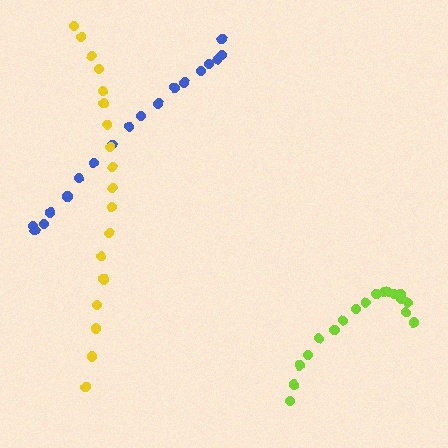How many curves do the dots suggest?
There are 3 distinct paths.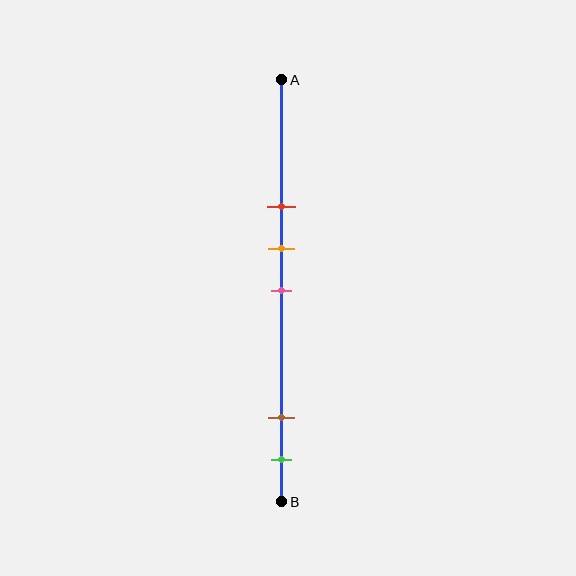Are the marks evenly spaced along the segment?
No, the marks are not evenly spaced.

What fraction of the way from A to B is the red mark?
The red mark is approximately 30% (0.3) of the way from A to B.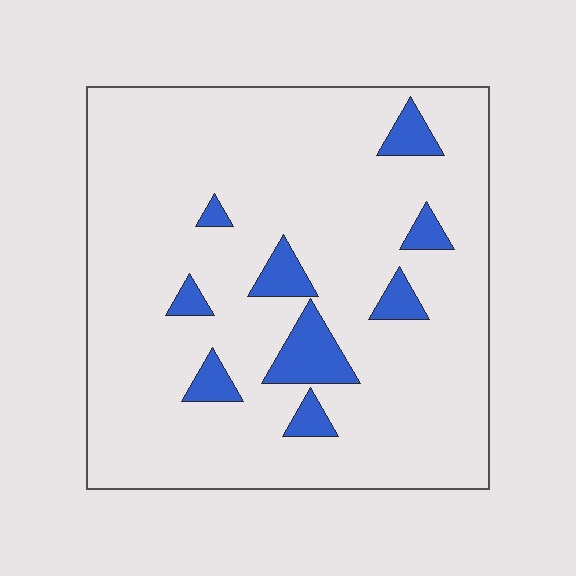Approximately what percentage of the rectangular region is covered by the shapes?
Approximately 10%.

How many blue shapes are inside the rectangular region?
9.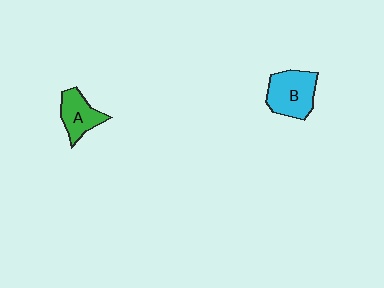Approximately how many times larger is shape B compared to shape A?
Approximately 1.4 times.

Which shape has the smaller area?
Shape A (green).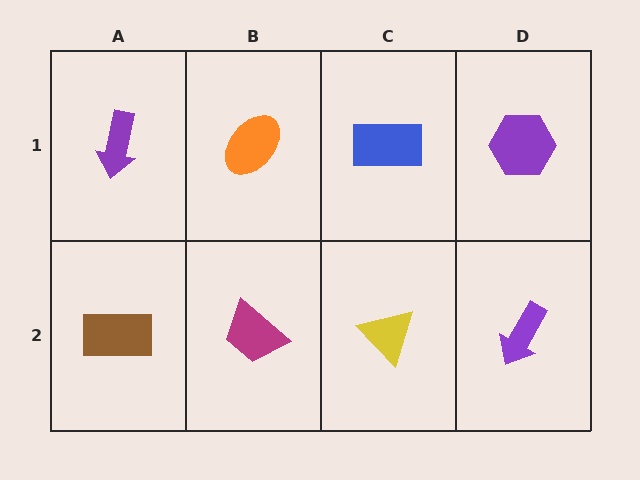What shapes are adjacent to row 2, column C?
A blue rectangle (row 1, column C), a magenta trapezoid (row 2, column B), a purple arrow (row 2, column D).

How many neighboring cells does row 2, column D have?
2.